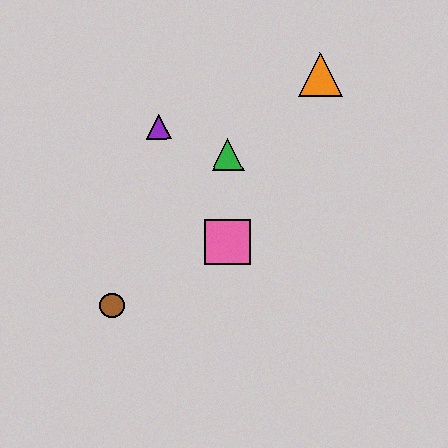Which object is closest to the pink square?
The green triangle is closest to the pink square.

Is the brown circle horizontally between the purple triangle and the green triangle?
No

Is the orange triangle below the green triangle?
No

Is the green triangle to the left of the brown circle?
No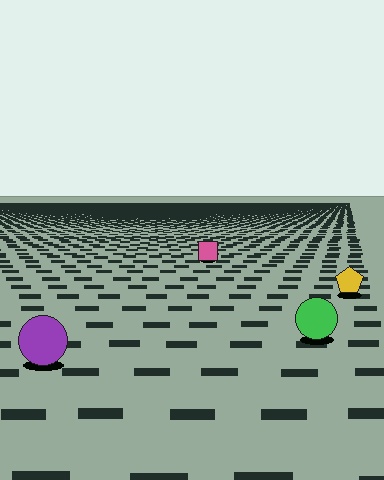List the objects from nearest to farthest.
From nearest to farthest: the purple circle, the green circle, the yellow pentagon, the pink square.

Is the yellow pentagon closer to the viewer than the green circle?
No. The green circle is closer — you can tell from the texture gradient: the ground texture is coarser near it.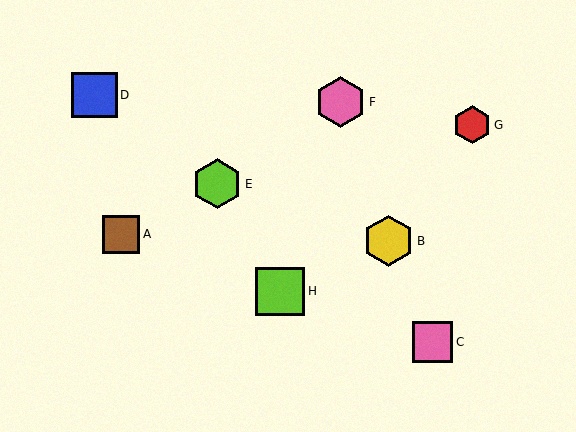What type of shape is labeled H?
Shape H is a lime square.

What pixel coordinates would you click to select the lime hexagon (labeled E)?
Click at (217, 184) to select the lime hexagon E.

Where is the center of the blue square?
The center of the blue square is at (94, 95).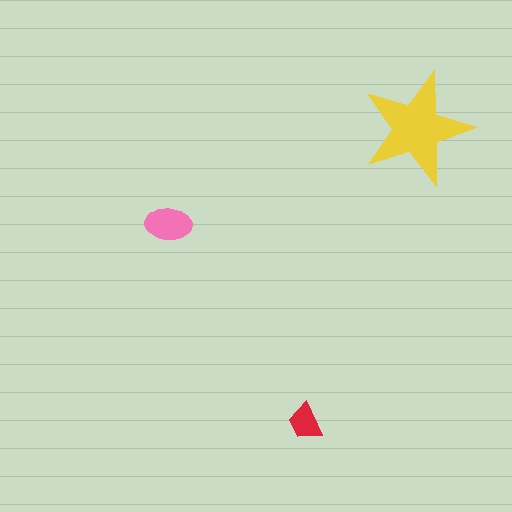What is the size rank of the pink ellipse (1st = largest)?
2nd.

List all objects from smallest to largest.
The red trapezoid, the pink ellipse, the yellow star.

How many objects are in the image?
There are 3 objects in the image.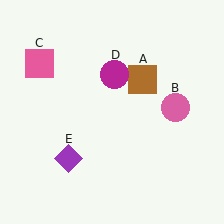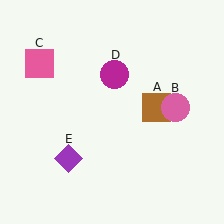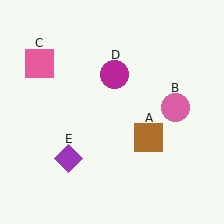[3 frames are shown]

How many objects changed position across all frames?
1 object changed position: brown square (object A).